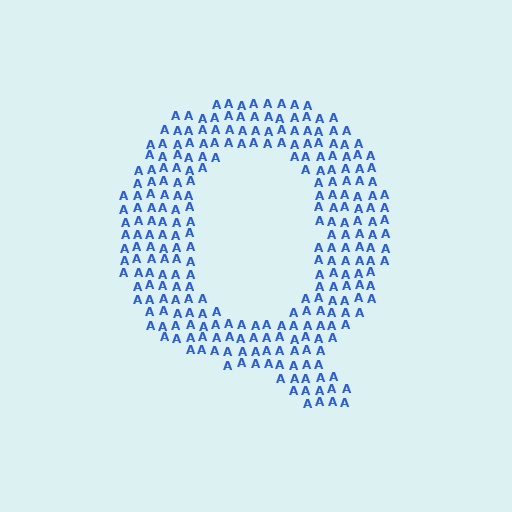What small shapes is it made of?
It is made of small letter A's.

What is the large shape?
The large shape is the letter Q.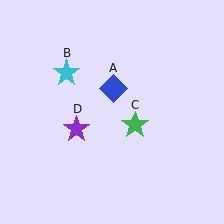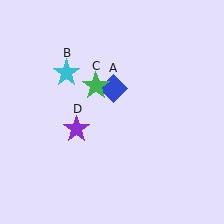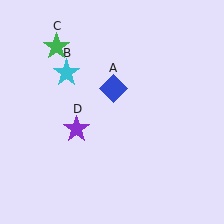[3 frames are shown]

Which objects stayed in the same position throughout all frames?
Blue diamond (object A) and cyan star (object B) and purple star (object D) remained stationary.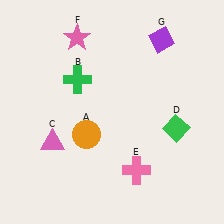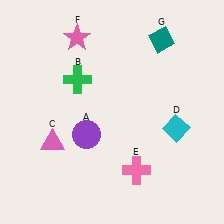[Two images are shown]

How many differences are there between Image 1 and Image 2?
There are 3 differences between the two images.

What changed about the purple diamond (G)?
In Image 1, G is purple. In Image 2, it changed to teal.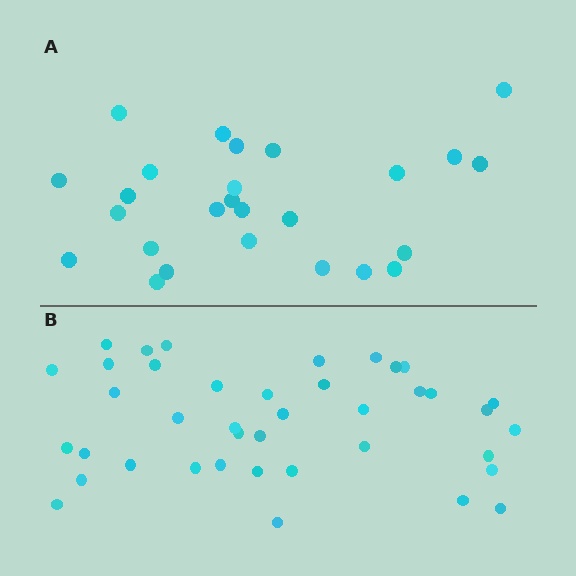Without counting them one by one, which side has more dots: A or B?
Region B (the bottom region) has more dots.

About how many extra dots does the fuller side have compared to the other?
Region B has approximately 15 more dots than region A.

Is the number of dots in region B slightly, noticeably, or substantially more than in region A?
Region B has substantially more. The ratio is roughly 1.5 to 1.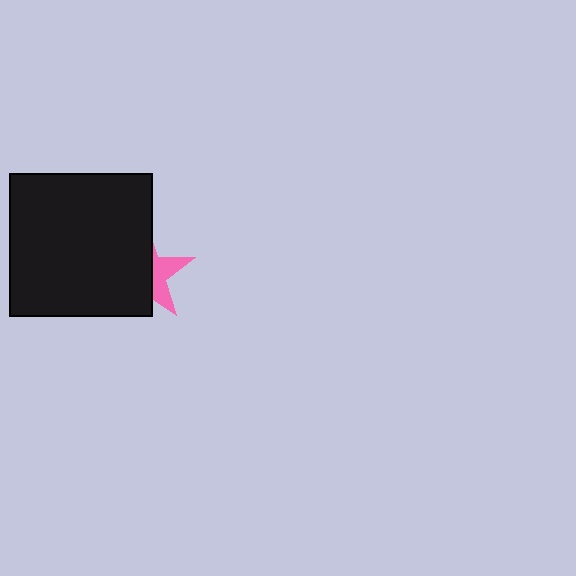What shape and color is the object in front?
The object in front is a black square.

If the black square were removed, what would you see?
You would see the complete pink star.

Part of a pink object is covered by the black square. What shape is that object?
It is a star.